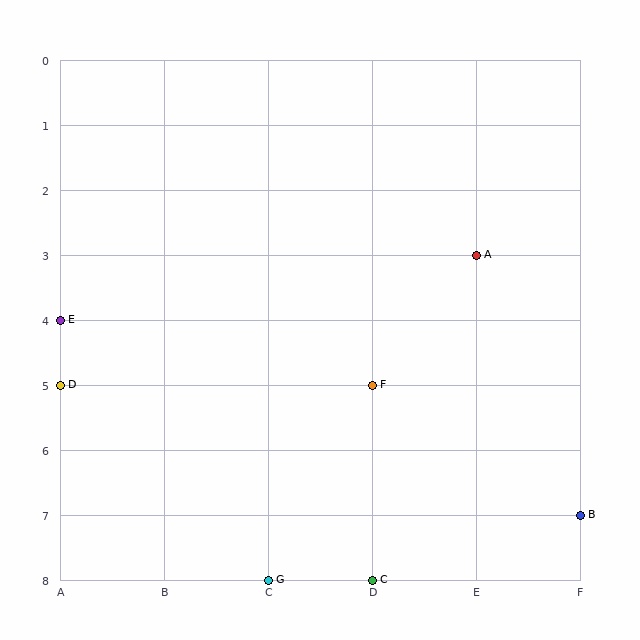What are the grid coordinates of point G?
Point G is at grid coordinates (C, 8).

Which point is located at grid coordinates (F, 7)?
Point B is at (F, 7).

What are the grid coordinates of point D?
Point D is at grid coordinates (A, 5).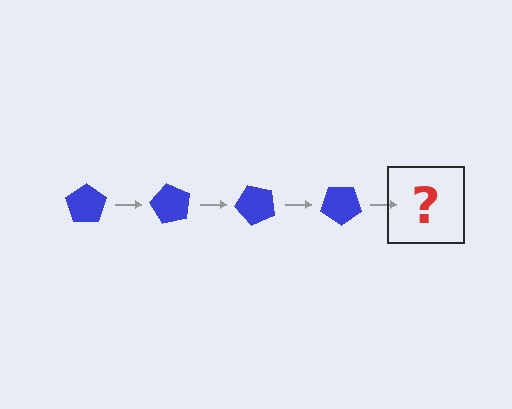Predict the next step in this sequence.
The next step is a blue pentagon rotated 240 degrees.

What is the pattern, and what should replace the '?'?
The pattern is that the pentagon rotates 60 degrees each step. The '?' should be a blue pentagon rotated 240 degrees.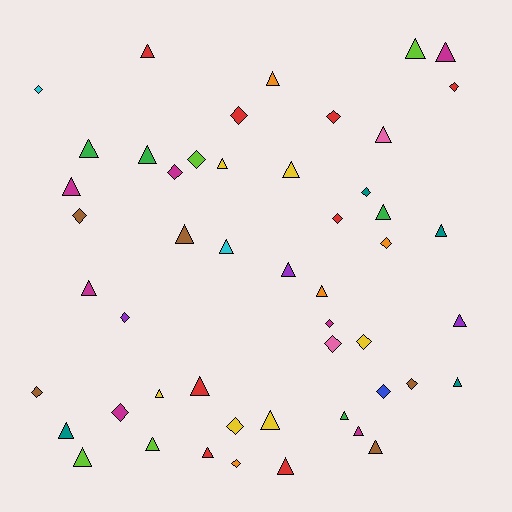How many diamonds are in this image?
There are 20 diamonds.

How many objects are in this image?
There are 50 objects.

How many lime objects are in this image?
There are 4 lime objects.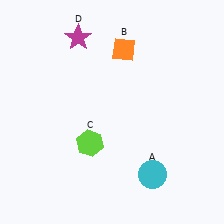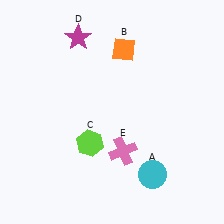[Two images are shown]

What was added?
A pink cross (E) was added in Image 2.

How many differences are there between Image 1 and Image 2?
There is 1 difference between the two images.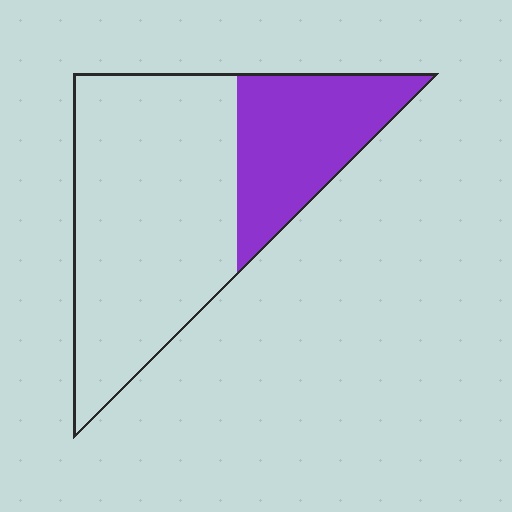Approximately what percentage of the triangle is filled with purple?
Approximately 30%.